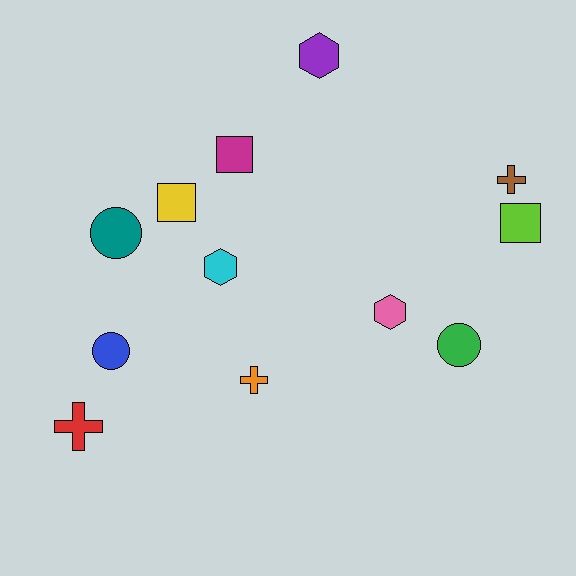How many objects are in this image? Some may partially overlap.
There are 12 objects.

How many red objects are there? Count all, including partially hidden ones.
There is 1 red object.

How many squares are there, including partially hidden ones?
There are 3 squares.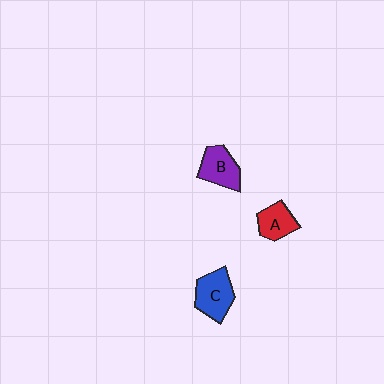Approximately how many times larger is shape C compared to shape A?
Approximately 1.4 times.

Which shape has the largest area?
Shape C (blue).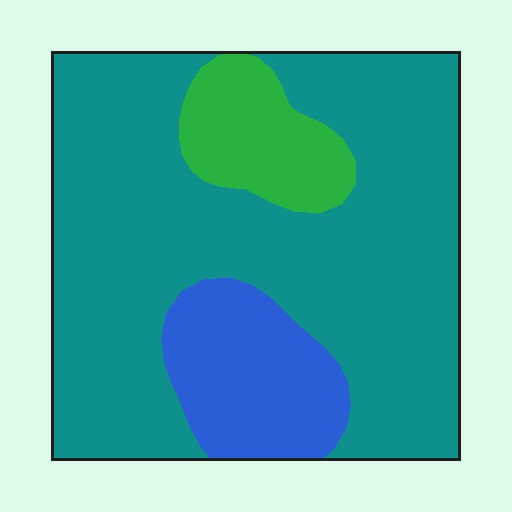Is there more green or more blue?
Blue.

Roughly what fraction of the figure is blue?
Blue takes up about one sixth (1/6) of the figure.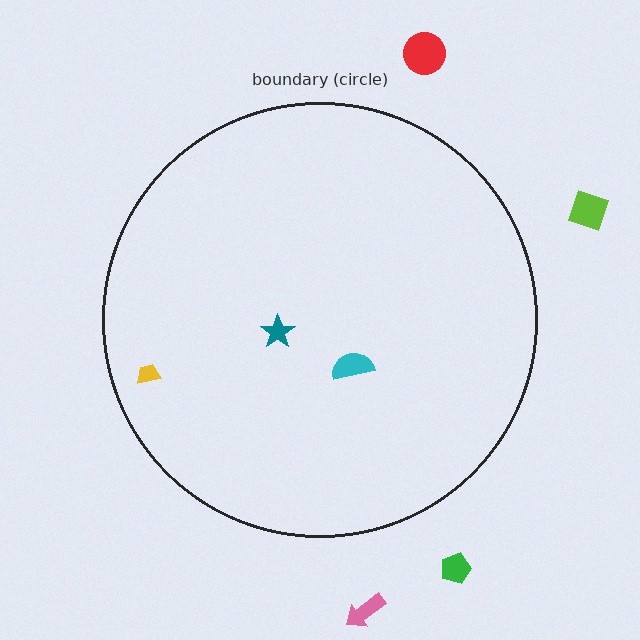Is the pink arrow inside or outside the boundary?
Outside.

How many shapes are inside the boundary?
3 inside, 4 outside.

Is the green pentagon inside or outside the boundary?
Outside.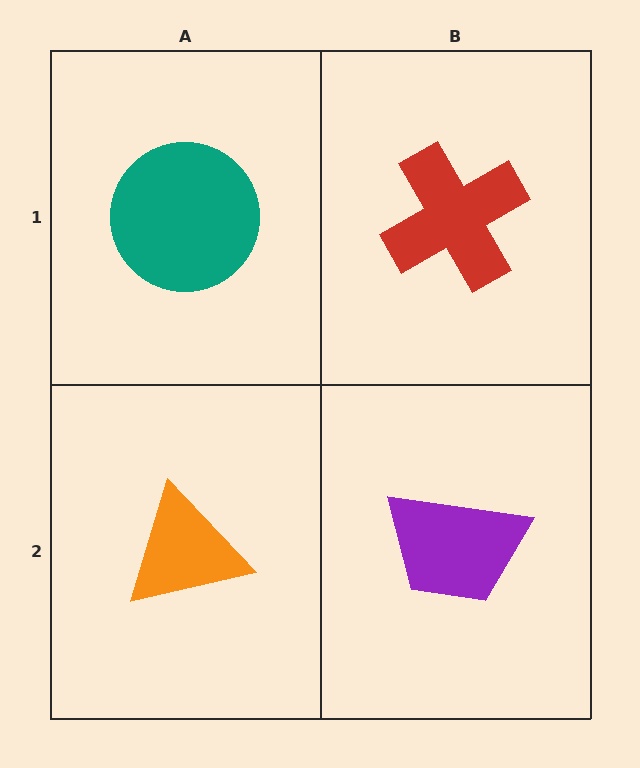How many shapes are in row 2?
2 shapes.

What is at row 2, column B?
A purple trapezoid.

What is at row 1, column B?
A red cross.